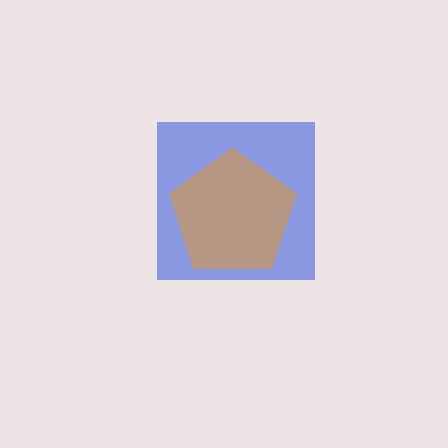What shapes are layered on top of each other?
The layered shapes are: a blue square, an orange pentagon.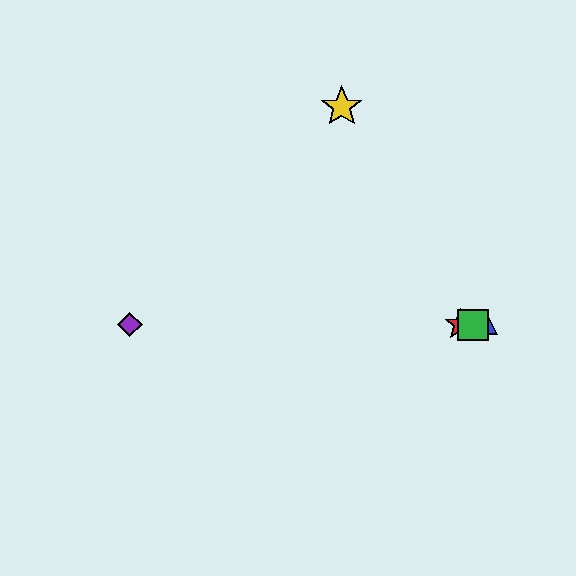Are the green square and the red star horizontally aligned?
Yes, both are at y≈325.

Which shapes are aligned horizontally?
The red star, the blue triangle, the green square, the purple diamond are aligned horizontally.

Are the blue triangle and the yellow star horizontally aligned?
No, the blue triangle is at y≈325 and the yellow star is at y≈107.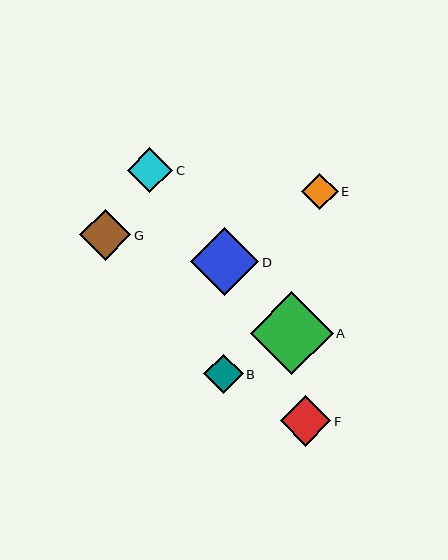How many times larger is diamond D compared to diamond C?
Diamond D is approximately 1.5 times the size of diamond C.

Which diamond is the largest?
Diamond A is the largest with a size of approximately 83 pixels.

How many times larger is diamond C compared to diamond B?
Diamond C is approximately 1.2 times the size of diamond B.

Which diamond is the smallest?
Diamond E is the smallest with a size of approximately 36 pixels.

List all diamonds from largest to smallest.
From largest to smallest: A, D, G, F, C, B, E.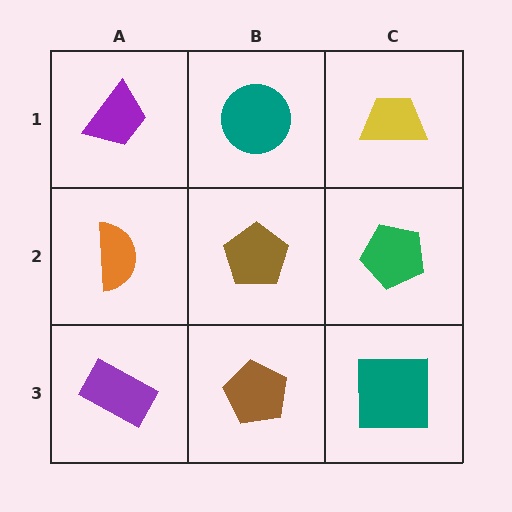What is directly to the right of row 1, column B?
A yellow trapezoid.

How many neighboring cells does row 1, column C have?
2.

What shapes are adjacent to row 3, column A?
An orange semicircle (row 2, column A), a brown pentagon (row 3, column B).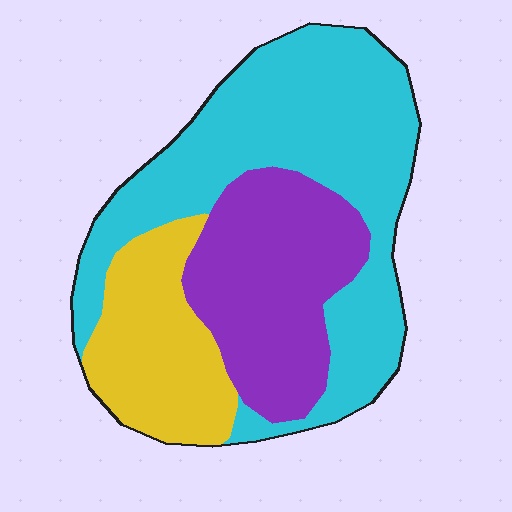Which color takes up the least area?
Yellow, at roughly 20%.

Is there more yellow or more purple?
Purple.